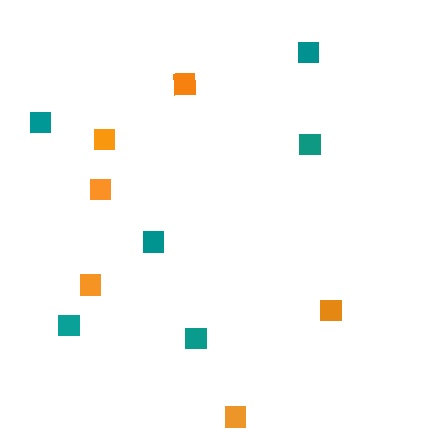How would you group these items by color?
There are 2 groups: one group of orange squares (6) and one group of teal squares (6).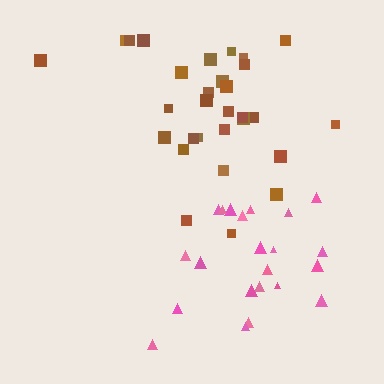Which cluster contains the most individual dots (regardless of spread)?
Brown (30).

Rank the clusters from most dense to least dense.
pink, brown.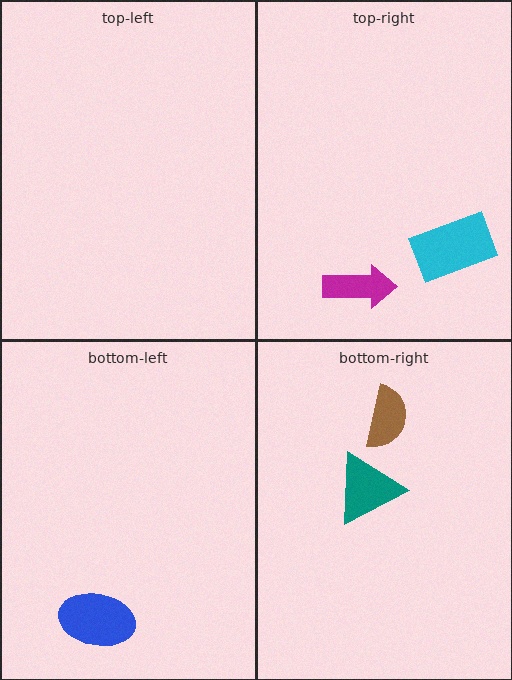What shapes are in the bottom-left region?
The blue ellipse.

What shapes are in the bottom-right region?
The teal triangle, the brown semicircle.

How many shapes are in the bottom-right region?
2.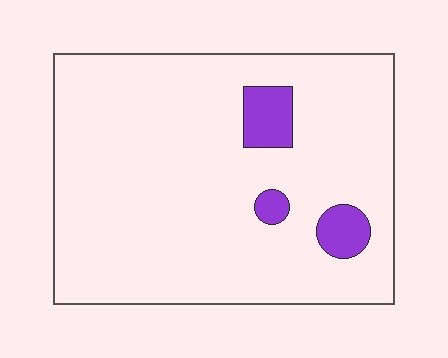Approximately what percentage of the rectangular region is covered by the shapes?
Approximately 10%.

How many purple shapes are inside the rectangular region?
3.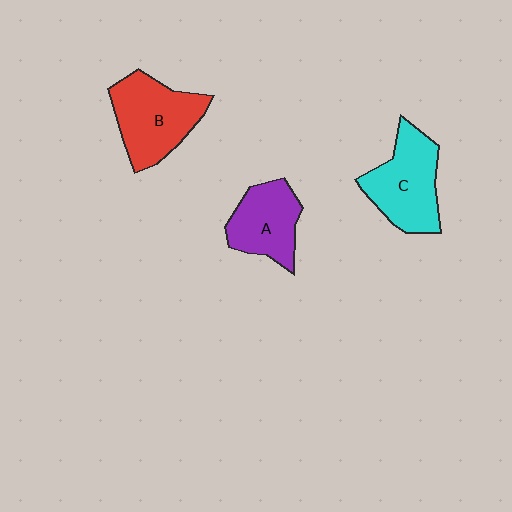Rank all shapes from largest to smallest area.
From largest to smallest: B (red), C (cyan), A (purple).